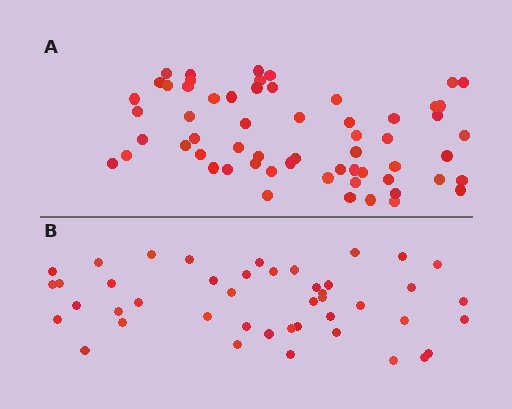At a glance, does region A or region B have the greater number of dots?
Region A (the top region) has more dots.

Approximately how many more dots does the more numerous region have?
Region A has approximately 15 more dots than region B.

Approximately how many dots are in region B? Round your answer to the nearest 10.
About 40 dots. (The exact count is 44, which rounds to 40.)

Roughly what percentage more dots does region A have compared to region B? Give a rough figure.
About 35% more.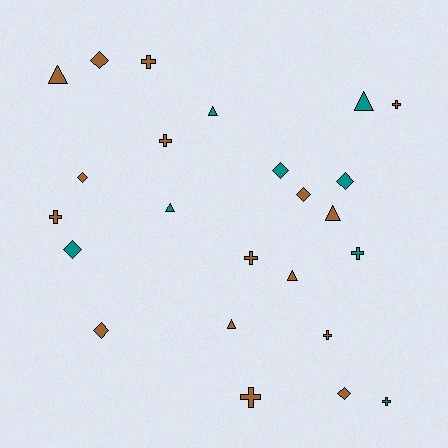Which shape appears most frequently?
Cross, with 9 objects.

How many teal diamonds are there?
There are 3 teal diamonds.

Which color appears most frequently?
Brown, with 16 objects.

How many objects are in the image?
There are 24 objects.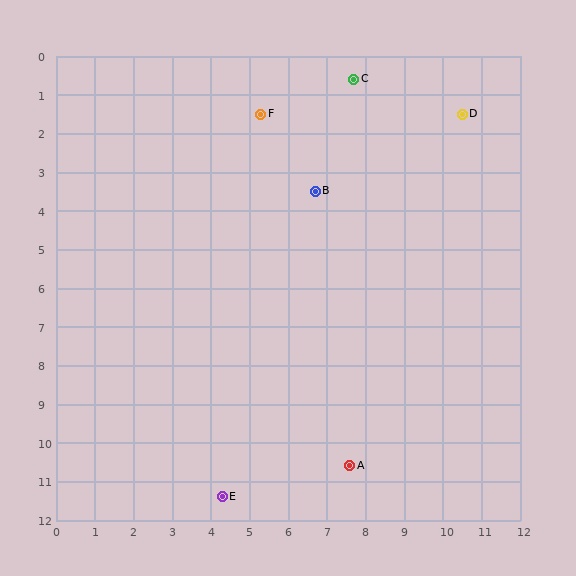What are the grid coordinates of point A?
Point A is at approximately (7.6, 10.6).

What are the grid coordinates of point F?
Point F is at approximately (5.3, 1.5).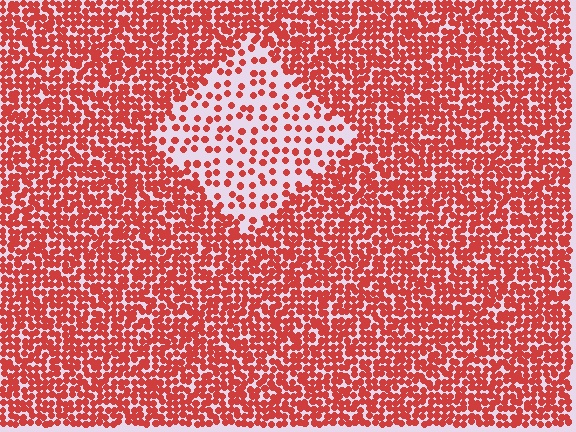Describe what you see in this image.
The image contains small red elements arranged at two different densities. A diamond-shaped region is visible where the elements are less densely packed than the surrounding area.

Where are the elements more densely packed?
The elements are more densely packed outside the diamond boundary.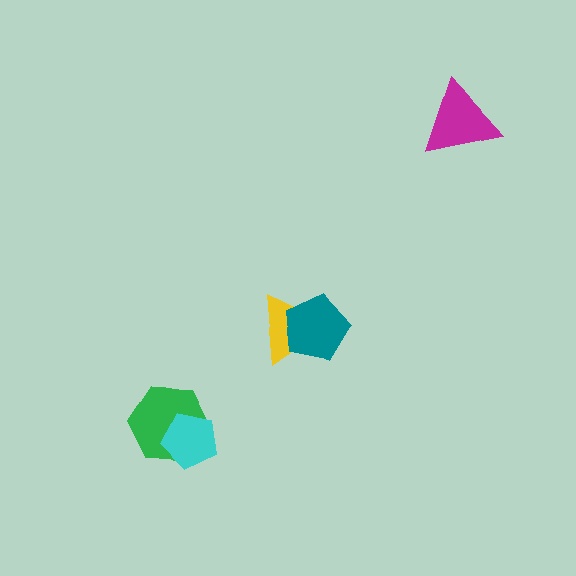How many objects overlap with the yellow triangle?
1 object overlaps with the yellow triangle.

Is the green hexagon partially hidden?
Yes, it is partially covered by another shape.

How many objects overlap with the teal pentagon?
1 object overlaps with the teal pentagon.